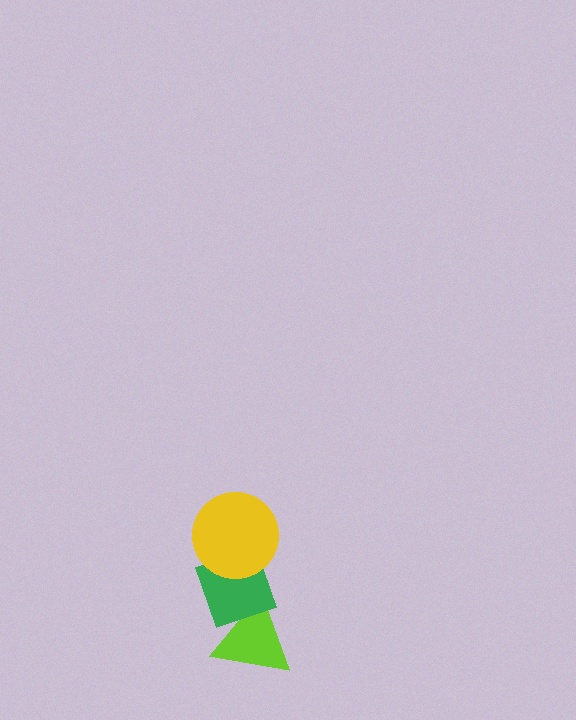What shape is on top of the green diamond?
The yellow circle is on top of the green diamond.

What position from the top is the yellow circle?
The yellow circle is 1st from the top.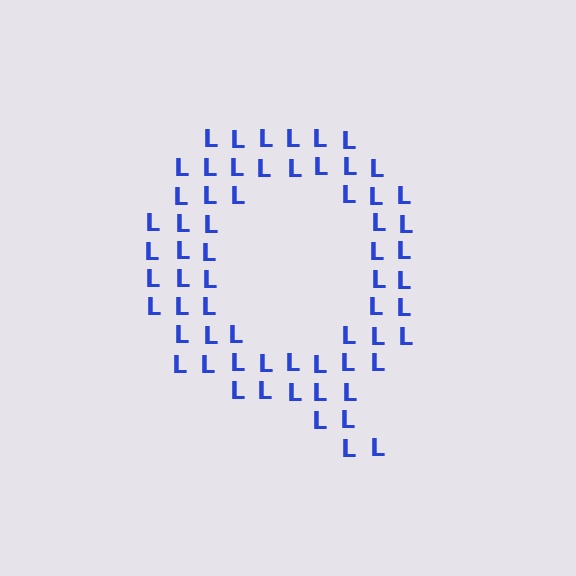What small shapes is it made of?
It is made of small letter L's.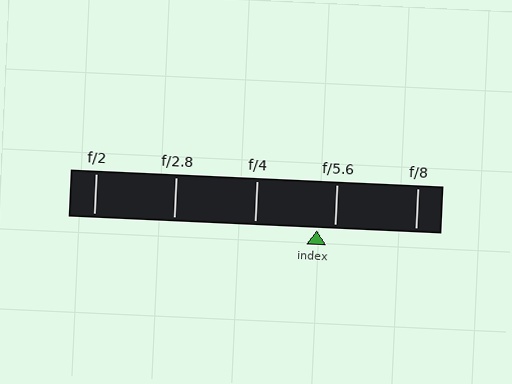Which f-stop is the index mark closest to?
The index mark is closest to f/5.6.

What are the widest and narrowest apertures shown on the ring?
The widest aperture shown is f/2 and the narrowest is f/8.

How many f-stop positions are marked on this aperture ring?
There are 5 f-stop positions marked.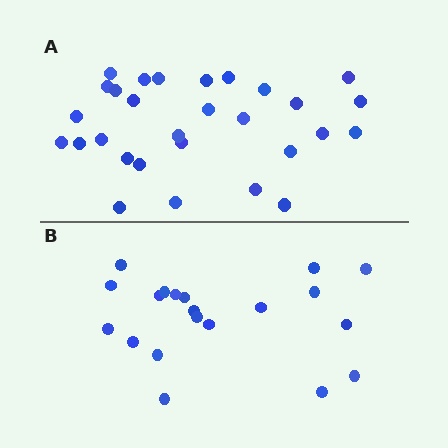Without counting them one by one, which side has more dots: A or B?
Region A (the top region) has more dots.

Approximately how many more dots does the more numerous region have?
Region A has roughly 8 or so more dots than region B.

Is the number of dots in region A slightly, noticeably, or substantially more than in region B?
Region A has substantially more. The ratio is roughly 1.4 to 1.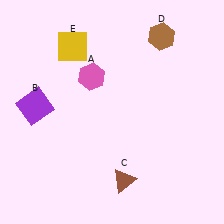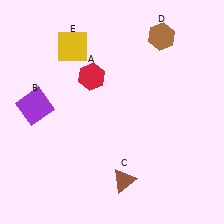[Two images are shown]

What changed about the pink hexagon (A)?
In Image 1, A is pink. In Image 2, it changed to red.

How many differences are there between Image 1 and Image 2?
There is 1 difference between the two images.